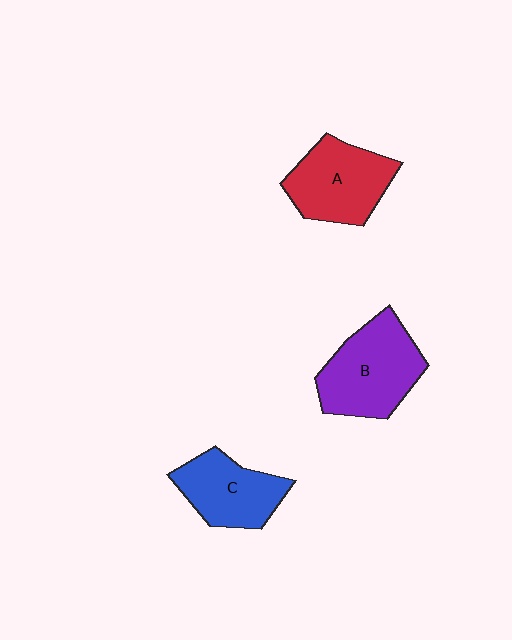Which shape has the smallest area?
Shape C (blue).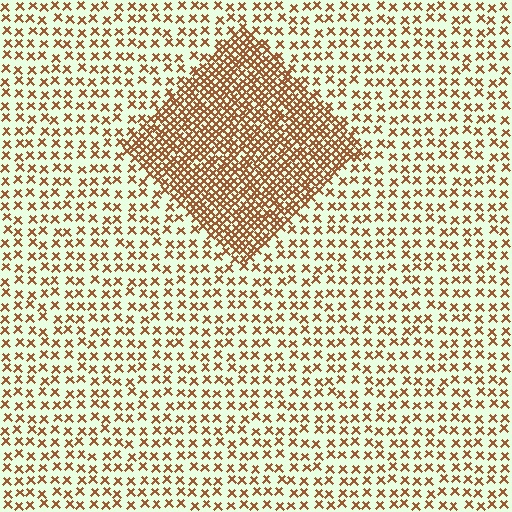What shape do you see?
I see a diamond.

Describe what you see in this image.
The image contains small brown elements arranged at two different densities. A diamond-shaped region is visible where the elements are more densely packed than the surrounding area.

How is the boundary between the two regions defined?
The boundary is defined by a change in element density (approximately 2.6x ratio). All elements are the same color, size, and shape.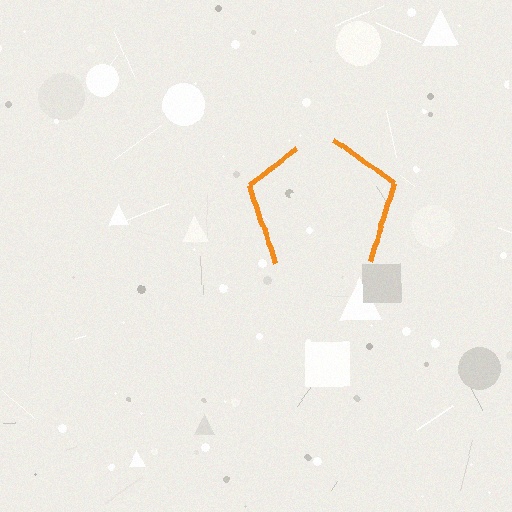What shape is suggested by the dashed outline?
The dashed outline suggests a pentagon.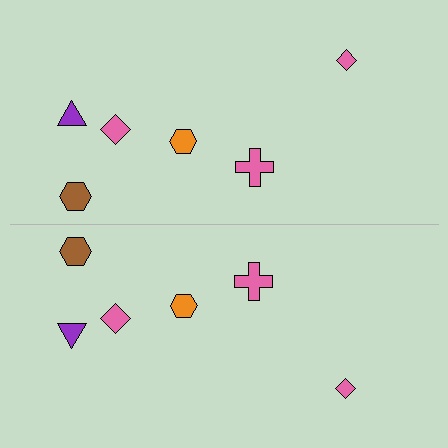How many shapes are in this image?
There are 12 shapes in this image.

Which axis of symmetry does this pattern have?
The pattern has a horizontal axis of symmetry running through the center of the image.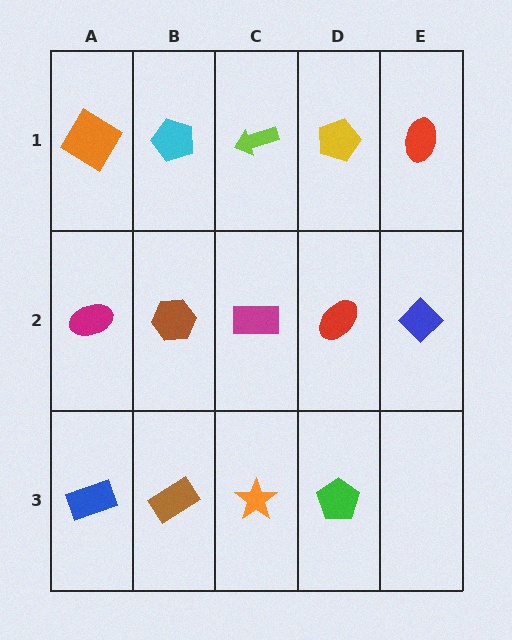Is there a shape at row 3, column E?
No, that cell is empty.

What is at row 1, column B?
A cyan pentagon.